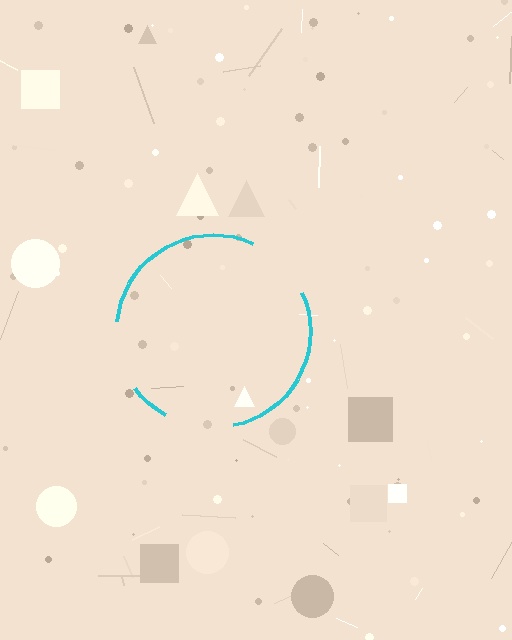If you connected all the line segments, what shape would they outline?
They would outline a circle.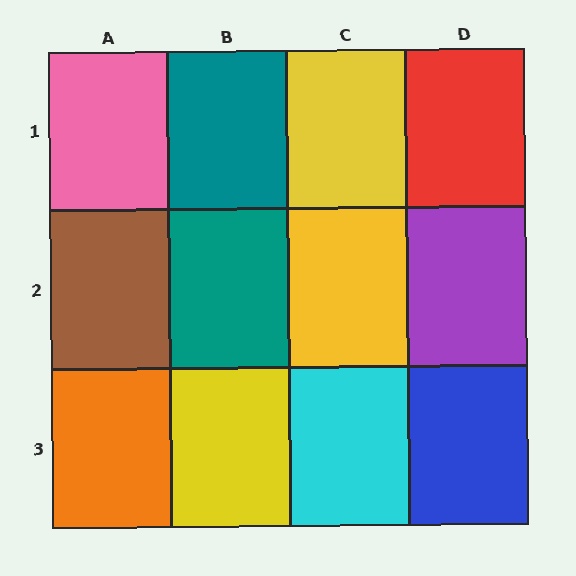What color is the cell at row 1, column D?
Red.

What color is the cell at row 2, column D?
Purple.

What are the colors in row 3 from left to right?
Orange, yellow, cyan, blue.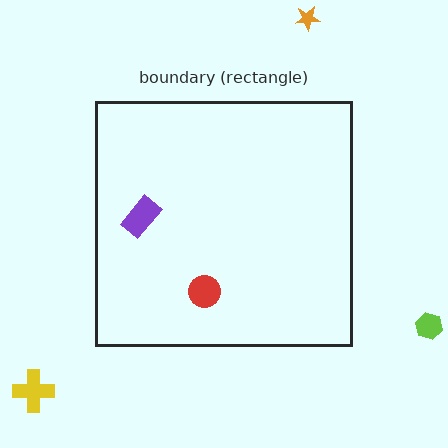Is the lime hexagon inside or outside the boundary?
Outside.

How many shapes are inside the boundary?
2 inside, 3 outside.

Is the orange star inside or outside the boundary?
Outside.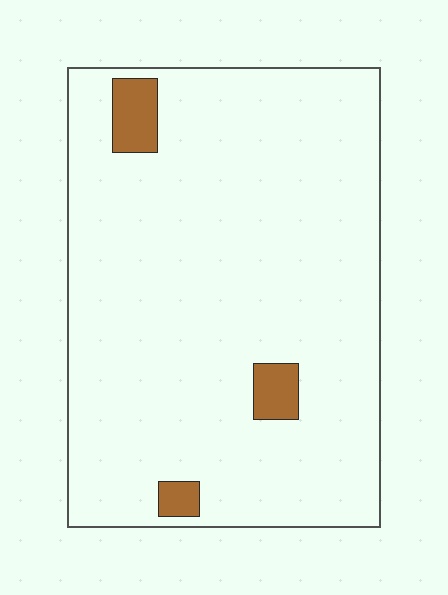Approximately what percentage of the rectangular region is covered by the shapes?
Approximately 5%.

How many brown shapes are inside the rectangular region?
3.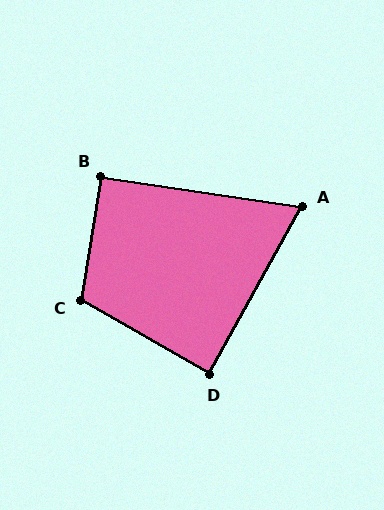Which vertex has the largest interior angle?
C, at approximately 110 degrees.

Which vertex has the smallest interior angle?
A, at approximately 70 degrees.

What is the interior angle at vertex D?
Approximately 89 degrees (approximately right).